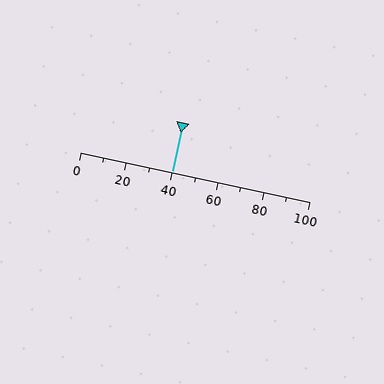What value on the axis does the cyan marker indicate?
The marker indicates approximately 40.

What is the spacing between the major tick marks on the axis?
The major ticks are spaced 20 apart.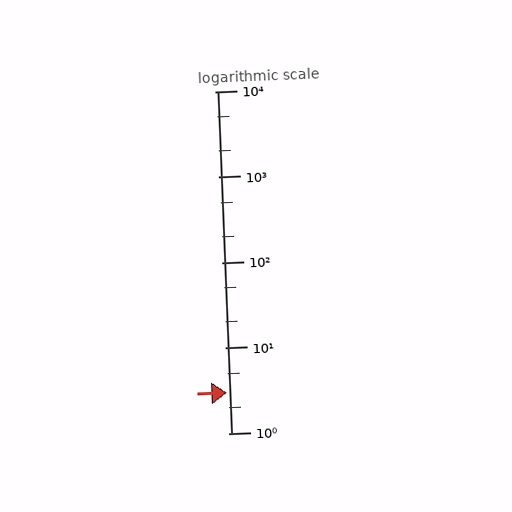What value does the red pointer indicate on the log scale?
The pointer indicates approximately 3.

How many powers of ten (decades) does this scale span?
The scale spans 4 decades, from 1 to 10000.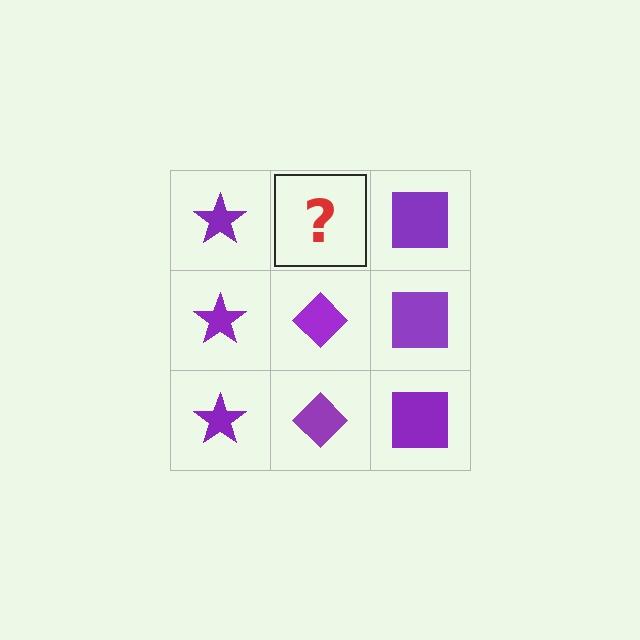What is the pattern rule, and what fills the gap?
The rule is that each column has a consistent shape. The gap should be filled with a purple diamond.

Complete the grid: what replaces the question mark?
The question mark should be replaced with a purple diamond.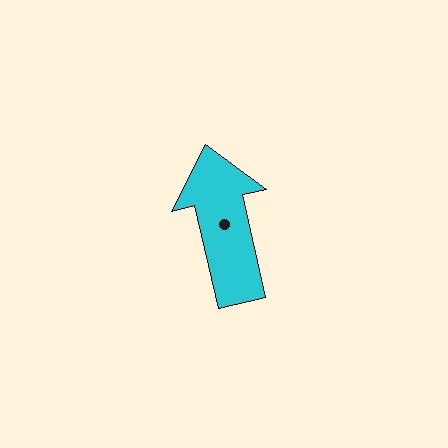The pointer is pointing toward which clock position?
Roughly 12 o'clock.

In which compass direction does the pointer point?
North.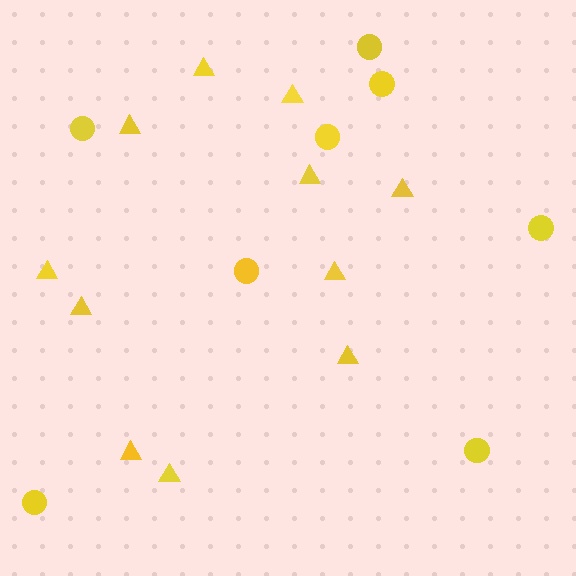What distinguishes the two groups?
There are 2 groups: one group of triangles (11) and one group of circles (8).